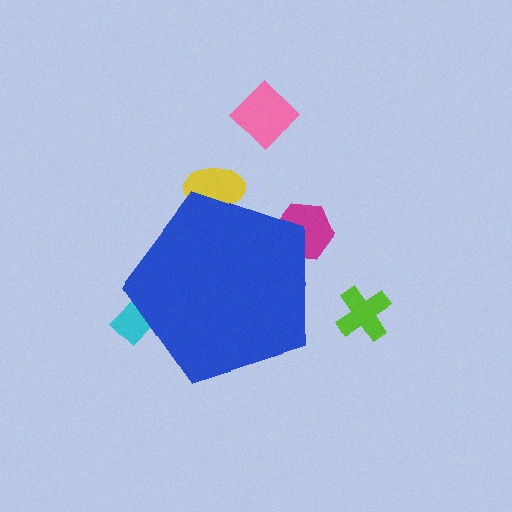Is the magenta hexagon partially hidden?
Yes, the magenta hexagon is partially hidden behind the blue pentagon.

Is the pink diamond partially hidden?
No, the pink diamond is fully visible.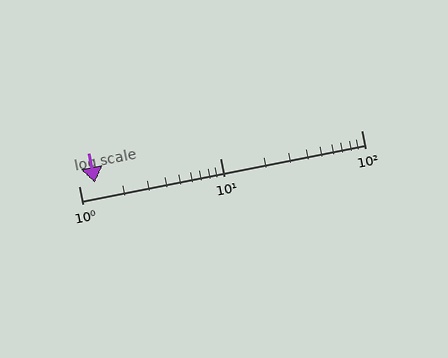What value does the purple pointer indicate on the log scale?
The pointer indicates approximately 1.3.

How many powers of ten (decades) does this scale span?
The scale spans 2 decades, from 1 to 100.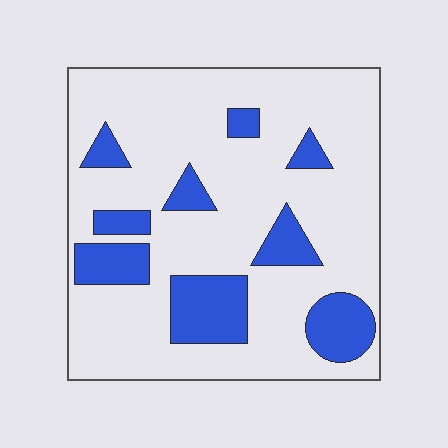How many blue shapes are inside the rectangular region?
9.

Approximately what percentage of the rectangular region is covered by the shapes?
Approximately 20%.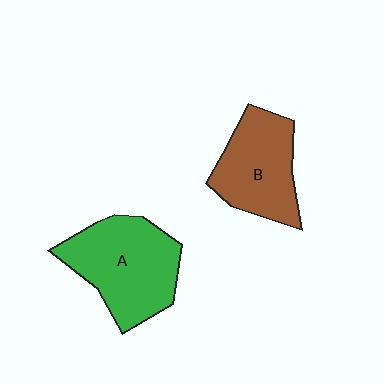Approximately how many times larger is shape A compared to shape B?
Approximately 1.2 times.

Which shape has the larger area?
Shape A (green).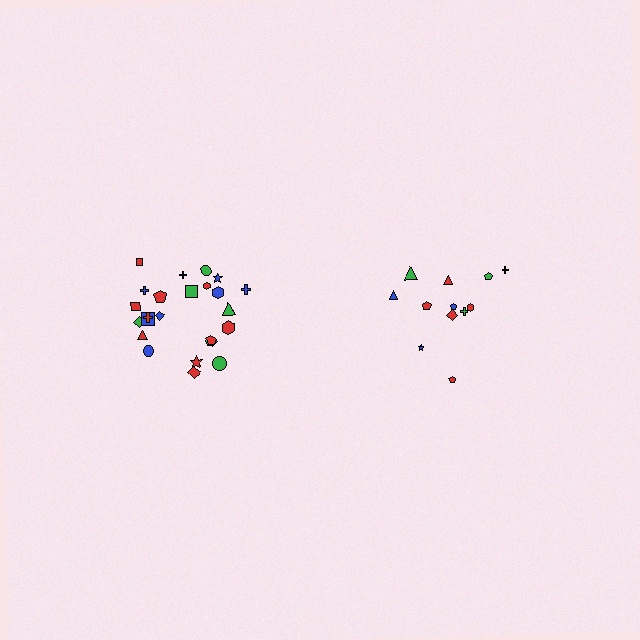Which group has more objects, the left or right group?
The left group.